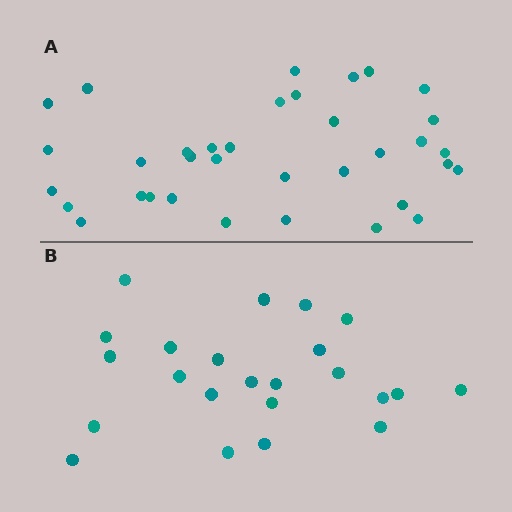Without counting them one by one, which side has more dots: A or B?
Region A (the top region) has more dots.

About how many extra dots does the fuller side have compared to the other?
Region A has roughly 12 or so more dots than region B.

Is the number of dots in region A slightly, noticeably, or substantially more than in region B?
Region A has substantially more. The ratio is roughly 1.5 to 1.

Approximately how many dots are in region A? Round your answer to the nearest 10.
About 40 dots. (The exact count is 35, which rounds to 40.)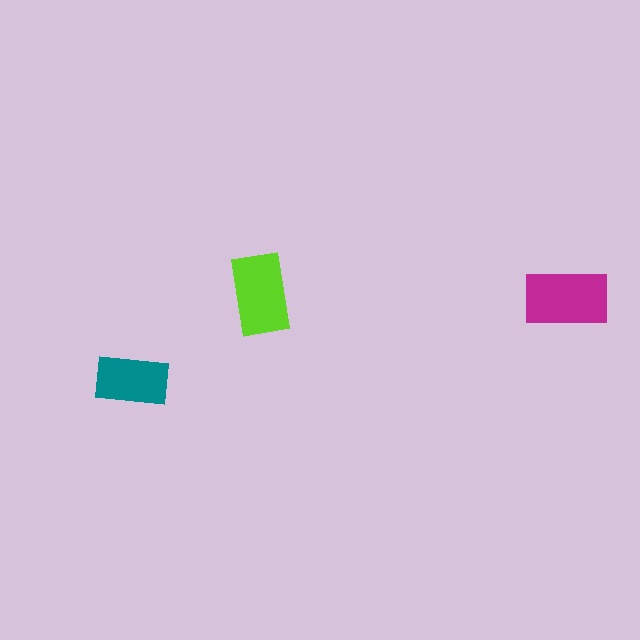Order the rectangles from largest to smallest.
the magenta one, the lime one, the teal one.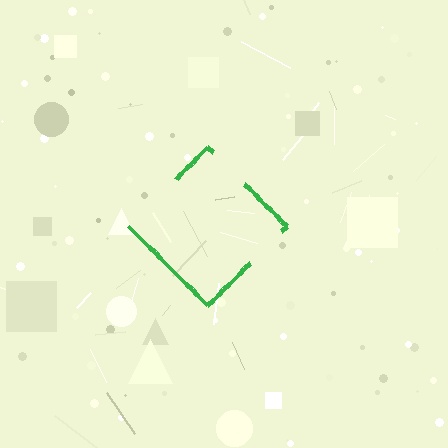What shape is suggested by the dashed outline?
The dashed outline suggests a diamond.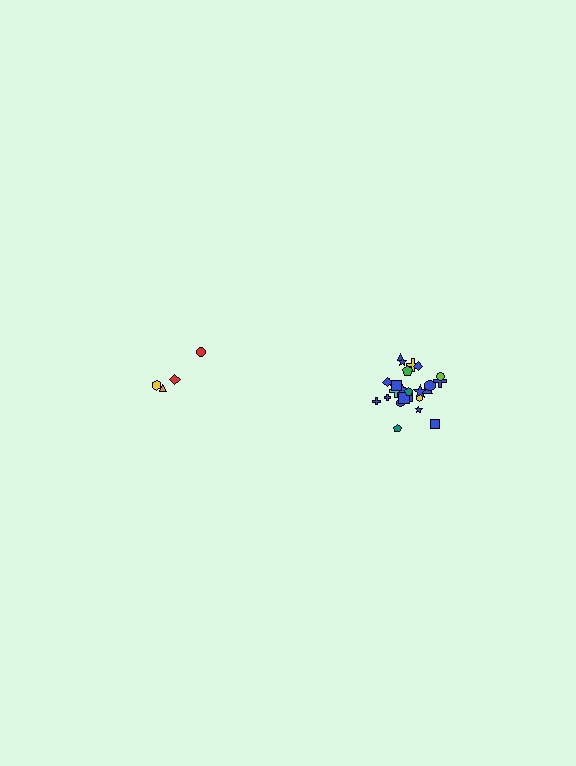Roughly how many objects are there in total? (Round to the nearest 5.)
Roughly 30 objects in total.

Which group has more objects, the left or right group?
The right group.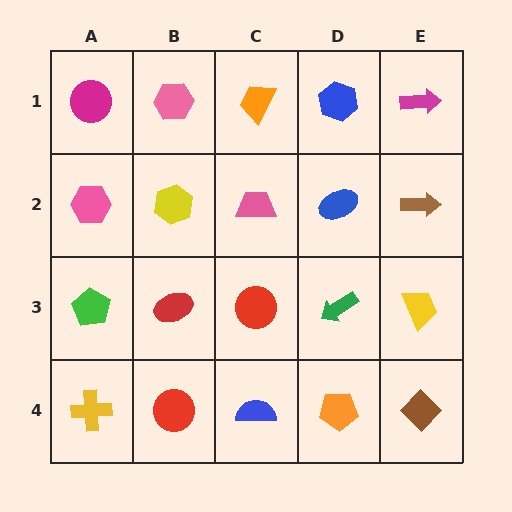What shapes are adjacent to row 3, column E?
A brown arrow (row 2, column E), a brown diamond (row 4, column E), a green arrow (row 3, column D).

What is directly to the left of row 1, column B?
A magenta circle.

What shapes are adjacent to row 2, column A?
A magenta circle (row 1, column A), a green pentagon (row 3, column A), a yellow hexagon (row 2, column B).